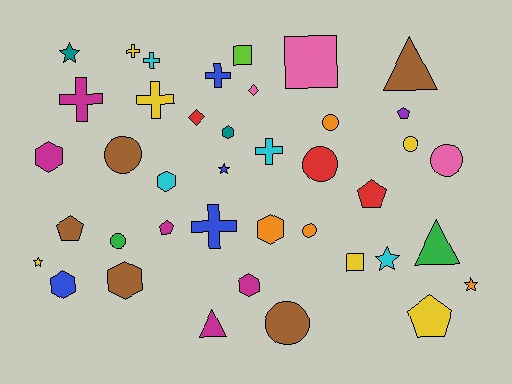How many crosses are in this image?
There are 7 crosses.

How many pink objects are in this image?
There are 3 pink objects.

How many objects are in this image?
There are 40 objects.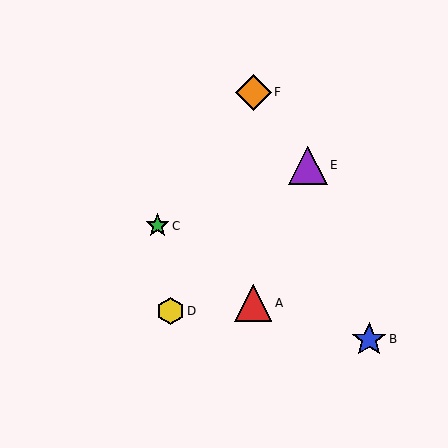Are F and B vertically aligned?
No, F is at x≈253 and B is at x≈369.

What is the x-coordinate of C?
Object C is at x≈157.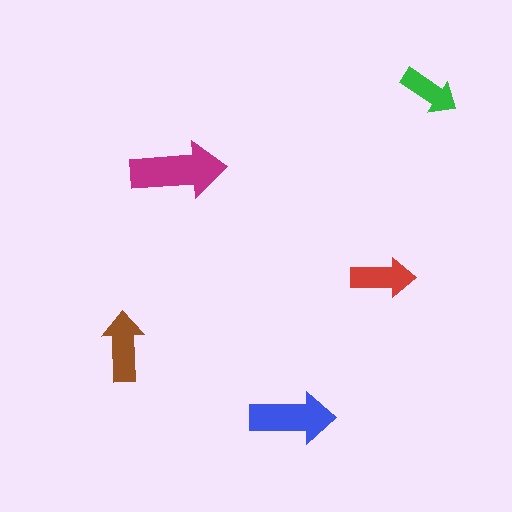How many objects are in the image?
There are 5 objects in the image.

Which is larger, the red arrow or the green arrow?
The red one.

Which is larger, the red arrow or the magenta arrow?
The magenta one.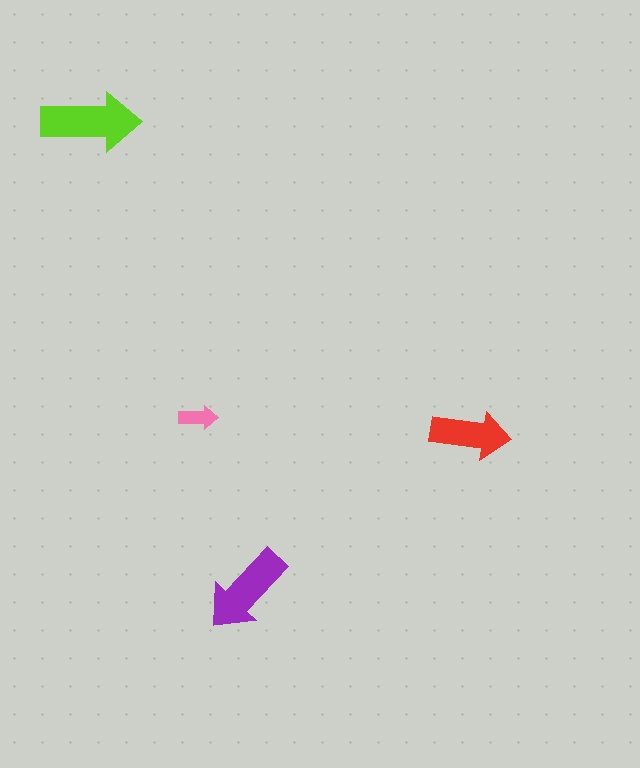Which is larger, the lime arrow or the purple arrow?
The lime one.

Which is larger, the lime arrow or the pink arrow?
The lime one.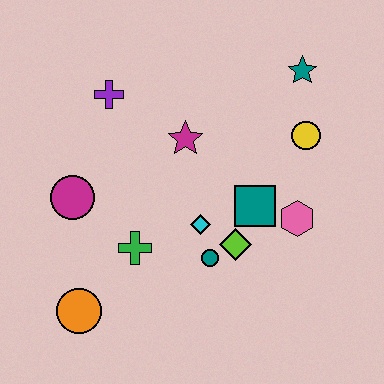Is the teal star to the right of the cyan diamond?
Yes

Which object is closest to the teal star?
The yellow circle is closest to the teal star.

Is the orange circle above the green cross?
No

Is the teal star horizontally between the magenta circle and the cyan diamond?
No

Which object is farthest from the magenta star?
The orange circle is farthest from the magenta star.